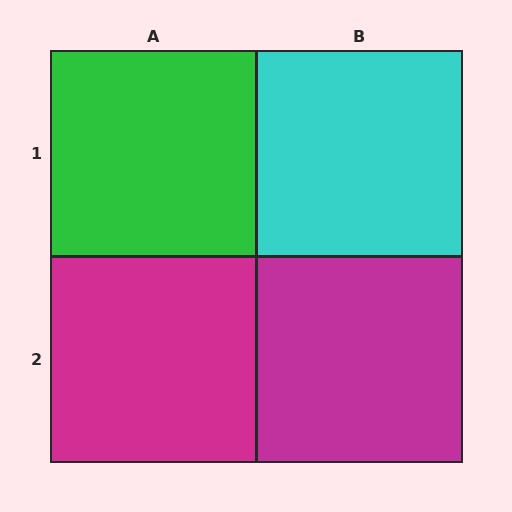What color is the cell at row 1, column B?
Cyan.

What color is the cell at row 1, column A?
Green.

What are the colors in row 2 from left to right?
Magenta, magenta.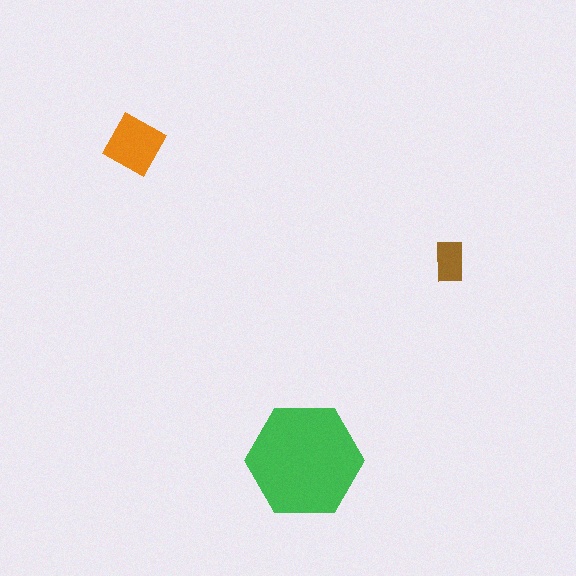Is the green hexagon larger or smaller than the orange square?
Larger.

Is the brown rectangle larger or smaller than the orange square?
Smaller.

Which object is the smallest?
The brown rectangle.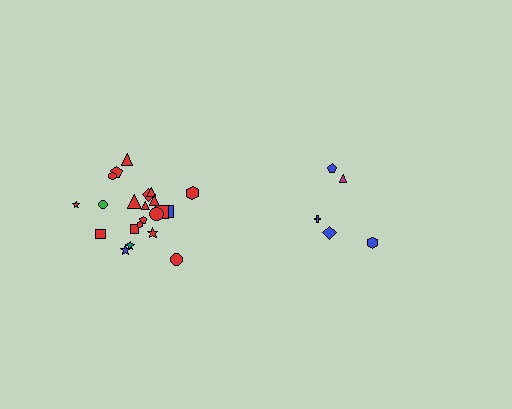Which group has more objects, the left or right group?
The left group.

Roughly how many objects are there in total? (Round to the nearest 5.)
Roughly 25 objects in total.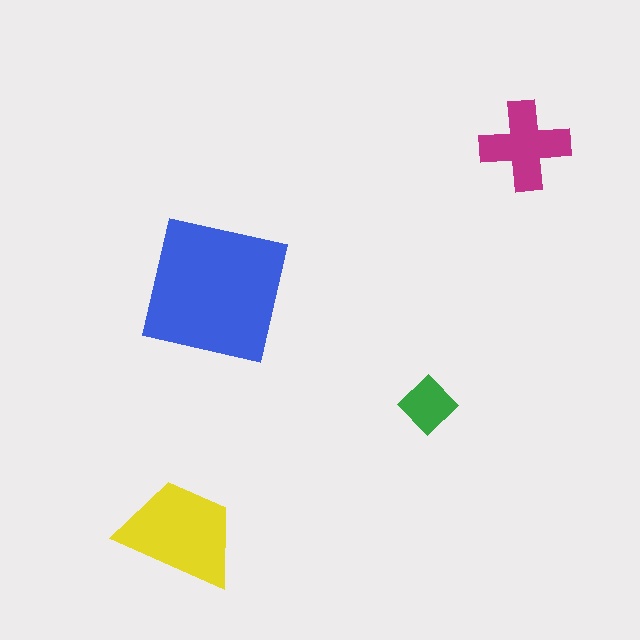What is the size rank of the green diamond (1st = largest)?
4th.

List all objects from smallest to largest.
The green diamond, the magenta cross, the yellow trapezoid, the blue square.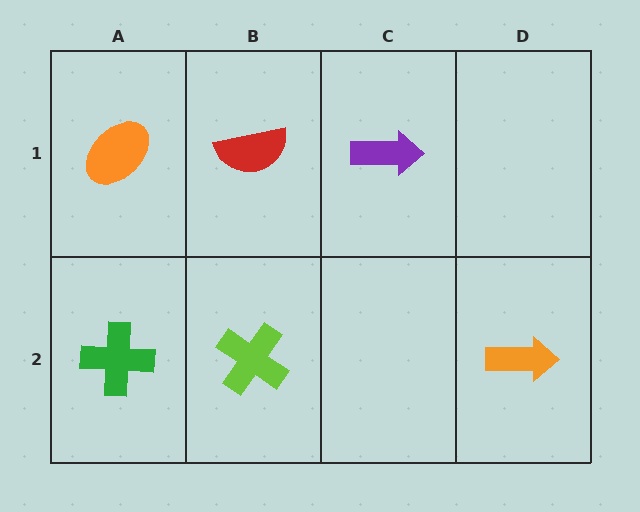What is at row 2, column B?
A lime cross.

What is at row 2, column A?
A green cross.